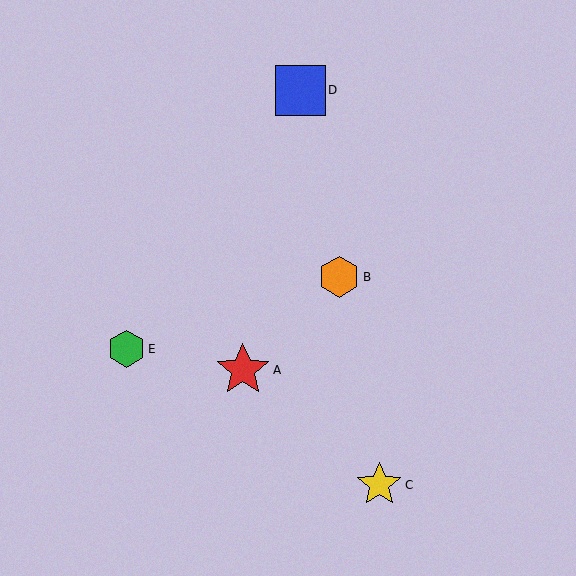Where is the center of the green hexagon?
The center of the green hexagon is at (127, 349).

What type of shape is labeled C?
Shape C is a yellow star.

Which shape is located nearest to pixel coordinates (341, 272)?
The orange hexagon (labeled B) at (339, 277) is nearest to that location.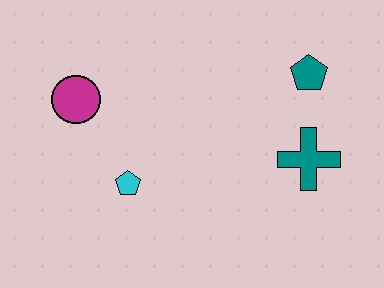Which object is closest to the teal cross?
The teal pentagon is closest to the teal cross.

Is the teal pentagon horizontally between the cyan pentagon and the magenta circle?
No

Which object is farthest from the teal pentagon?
The magenta circle is farthest from the teal pentagon.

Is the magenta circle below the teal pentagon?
Yes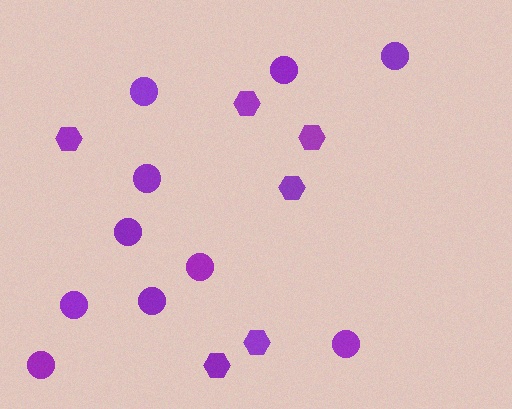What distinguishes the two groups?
There are 2 groups: one group of circles (10) and one group of hexagons (6).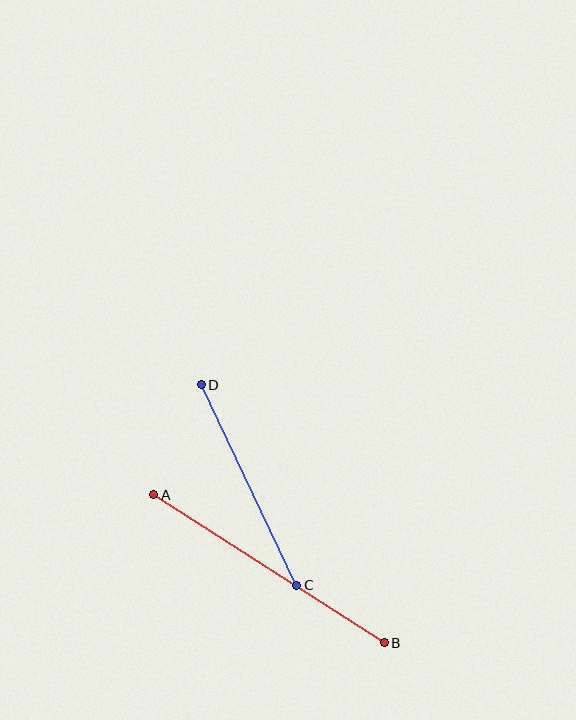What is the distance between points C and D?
The distance is approximately 222 pixels.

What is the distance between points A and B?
The distance is approximately 274 pixels.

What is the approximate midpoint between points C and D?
The midpoint is at approximately (249, 485) pixels.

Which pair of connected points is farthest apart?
Points A and B are farthest apart.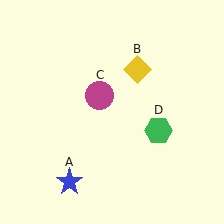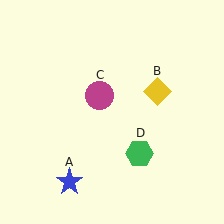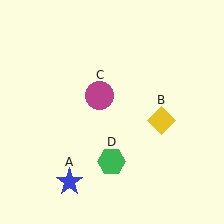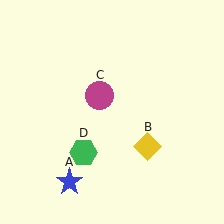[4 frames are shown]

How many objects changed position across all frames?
2 objects changed position: yellow diamond (object B), green hexagon (object D).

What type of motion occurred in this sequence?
The yellow diamond (object B), green hexagon (object D) rotated clockwise around the center of the scene.